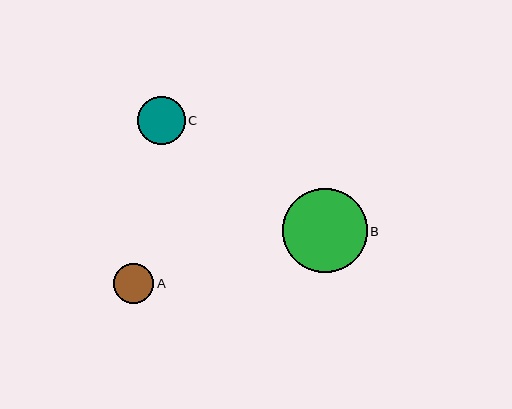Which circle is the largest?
Circle B is the largest with a size of approximately 84 pixels.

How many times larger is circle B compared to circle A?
Circle B is approximately 2.1 times the size of circle A.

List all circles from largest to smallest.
From largest to smallest: B, C, A.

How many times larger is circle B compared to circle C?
Circle B is approximately 1.8 times the size of circle C.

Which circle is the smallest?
Circle A is the smallest with a size of approximately 40 pixels.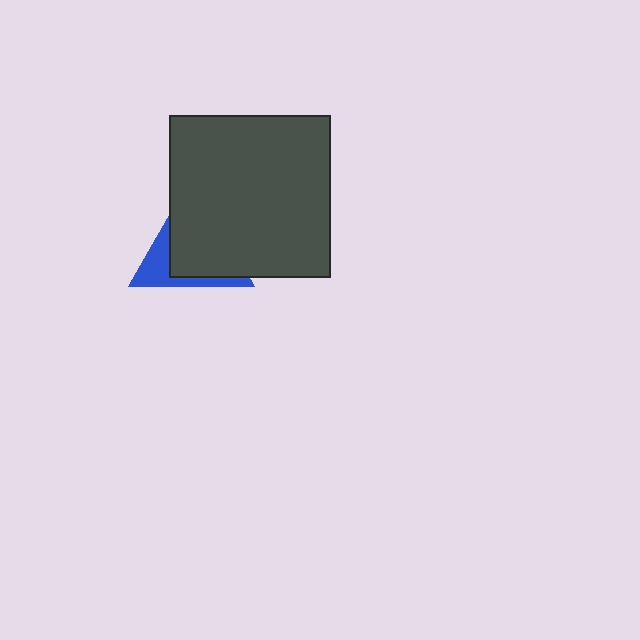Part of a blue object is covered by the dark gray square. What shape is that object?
It is a triangle.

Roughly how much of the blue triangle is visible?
A small part of it is visible (roughly 33%).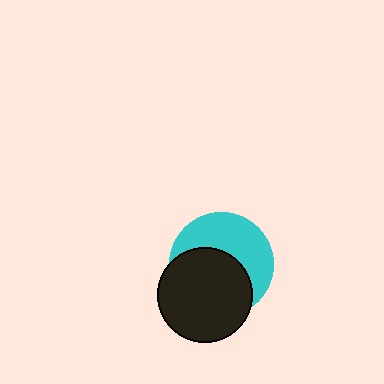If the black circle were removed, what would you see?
You would see the complete cyan circle.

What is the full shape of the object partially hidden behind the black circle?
The partially hidden object is a cyan circle.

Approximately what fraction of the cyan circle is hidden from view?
Roughly 52% of the cyan circle is hidden behind the black circle.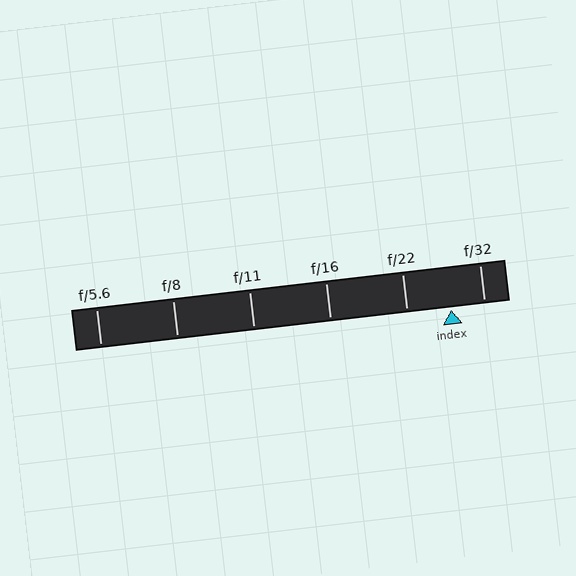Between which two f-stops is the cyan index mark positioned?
The index mark is between f/22 and f/32.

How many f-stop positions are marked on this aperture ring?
There are 6 f-stop positions marked.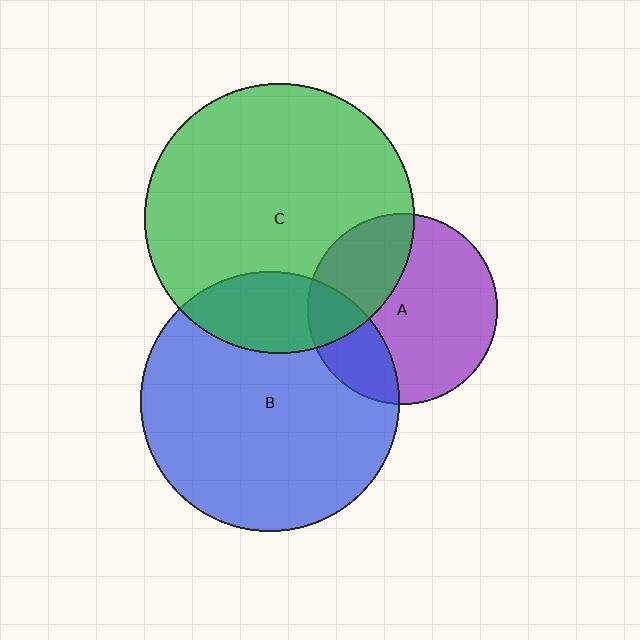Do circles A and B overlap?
Yes.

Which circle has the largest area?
Circle C (green).